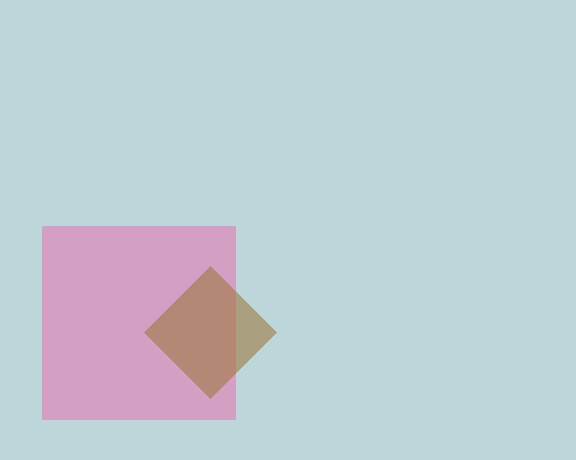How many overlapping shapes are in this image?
There are 2 overlapping shapes in the image.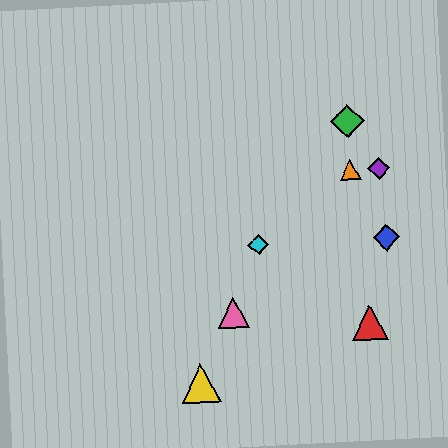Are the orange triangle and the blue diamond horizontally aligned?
No, the orange triangle is at y≈170 and the blue diamond is at y≈238.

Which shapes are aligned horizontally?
The purple diamond, the orange triangle are aligned horizontally.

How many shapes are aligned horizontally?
2 shapes (the purple diamond, the orange triangle) are aligned horizontally.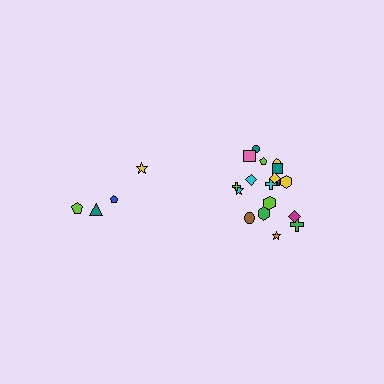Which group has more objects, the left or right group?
The right group.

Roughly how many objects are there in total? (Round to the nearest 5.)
Roughly 20 objects in total.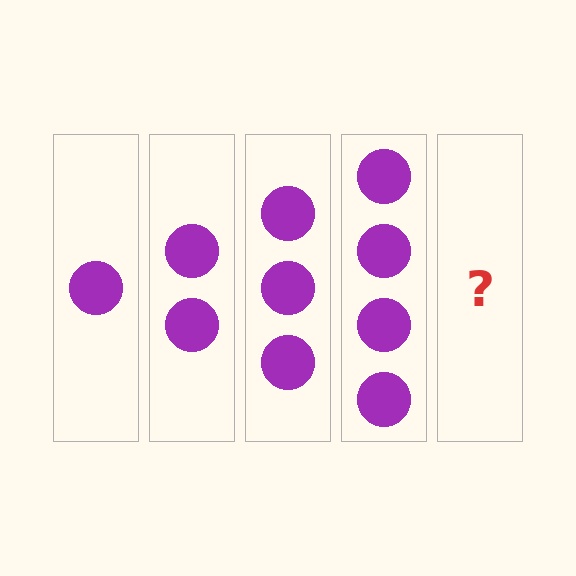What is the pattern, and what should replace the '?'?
The pattern is that each step adds one more circle. The '?' should be 5 circles.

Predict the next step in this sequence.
The next step is 5 circles.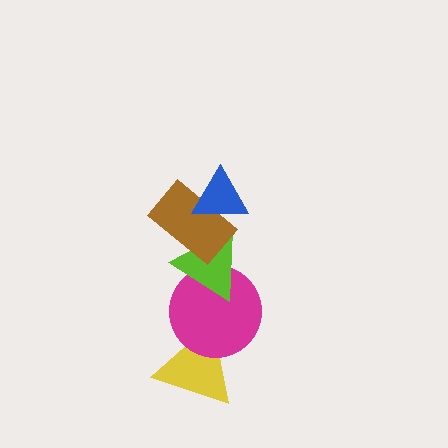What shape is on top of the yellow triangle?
The magenta circle is on top of the yellow triangle.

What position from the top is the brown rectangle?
The brown rectangle is 2nd from the top.